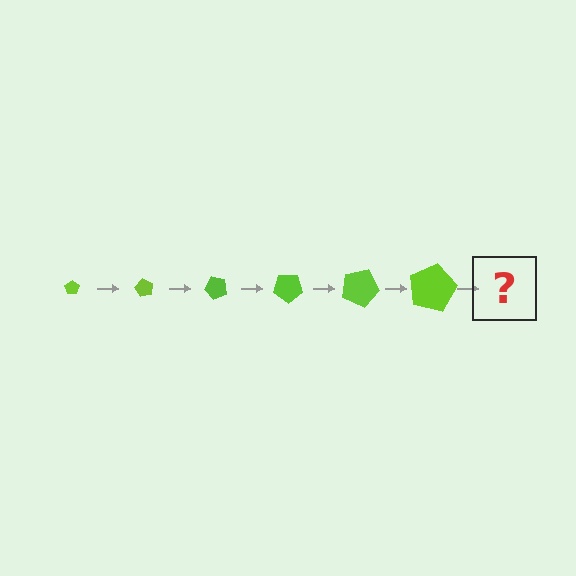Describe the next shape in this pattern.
It should be a pentagon, larger than the previous one and rotated 360 degrees from the start.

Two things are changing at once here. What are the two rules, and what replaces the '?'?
The two rules are that the pentagon grows larger each step and it rotates 60 degrees each step. The '?' should be a pentagon, larger than the previous one and rotated 360 degrees from the start.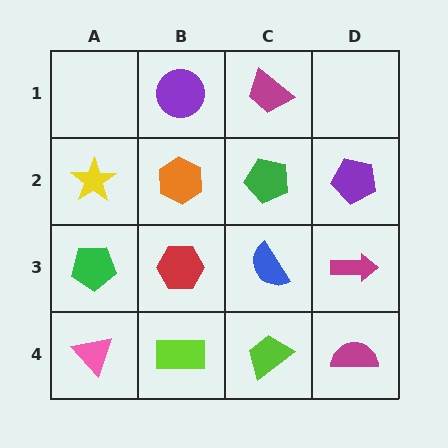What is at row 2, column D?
A purple pentagon.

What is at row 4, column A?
A pink triangle.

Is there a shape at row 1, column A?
No, that cell is empty.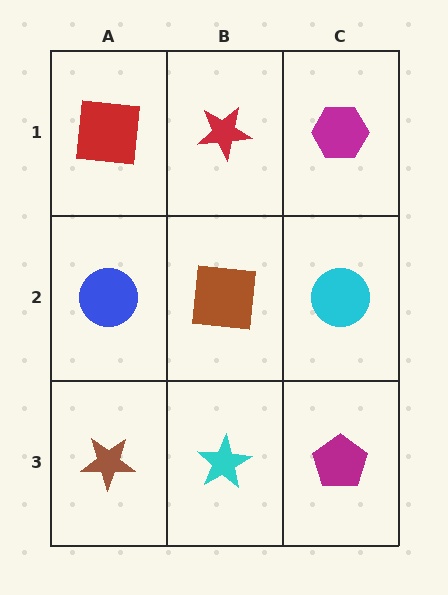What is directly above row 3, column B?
A brown square.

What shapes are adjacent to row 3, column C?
A cyan circle (row 2, column C), a cyan star (row 3, column B).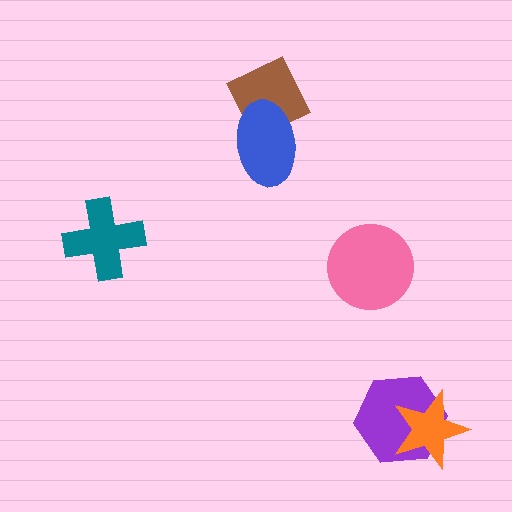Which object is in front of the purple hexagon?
The orange star is in front of the purple hexagon.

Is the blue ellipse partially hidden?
No, no other shape covers it.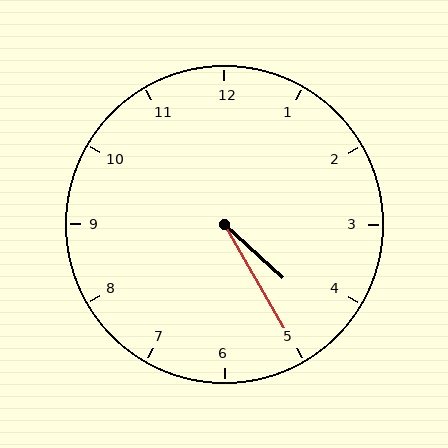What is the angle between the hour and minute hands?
Approximately 18 degrees.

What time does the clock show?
4:25.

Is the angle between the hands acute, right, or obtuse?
It is acute.